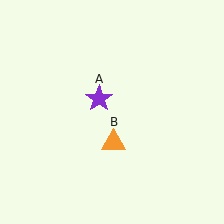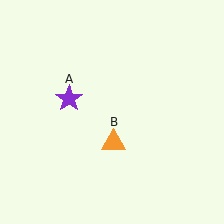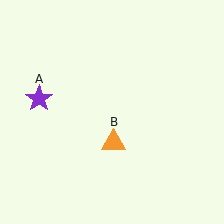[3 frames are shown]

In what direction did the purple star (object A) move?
The purple star (object A) moved left.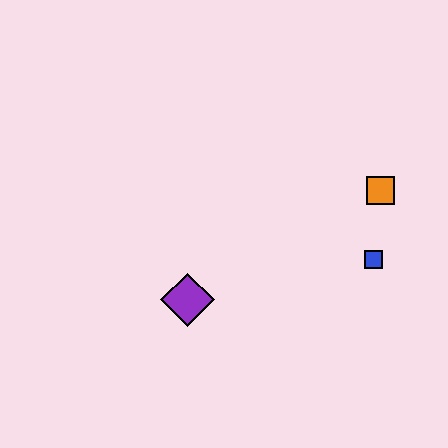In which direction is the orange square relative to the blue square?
The orange square is above the blue square.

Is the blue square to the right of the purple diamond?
Yes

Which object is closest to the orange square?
The blue square is closest to the orange square.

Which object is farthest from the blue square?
The purple diamond is farthest from the blue square.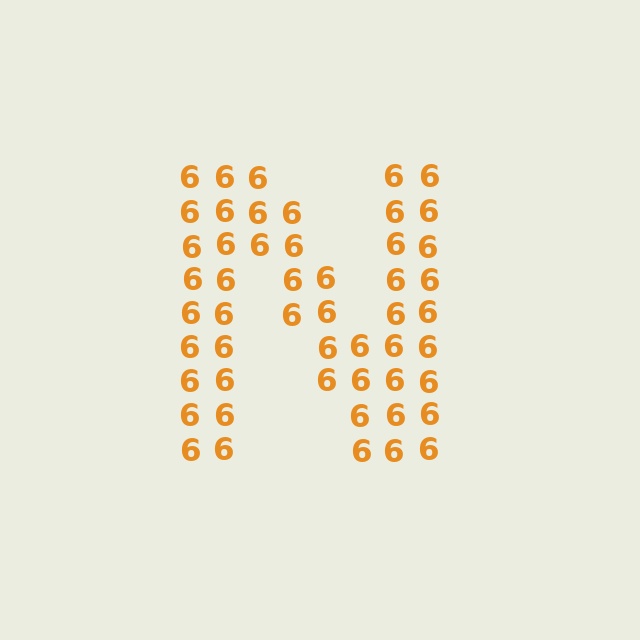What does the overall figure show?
The overall figure shows the letter N.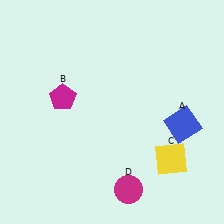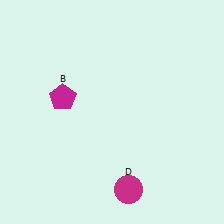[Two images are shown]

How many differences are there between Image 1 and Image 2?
There are 2 differences between the two images.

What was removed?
The blue square (A), the yellow square (C) were removed in Image 2.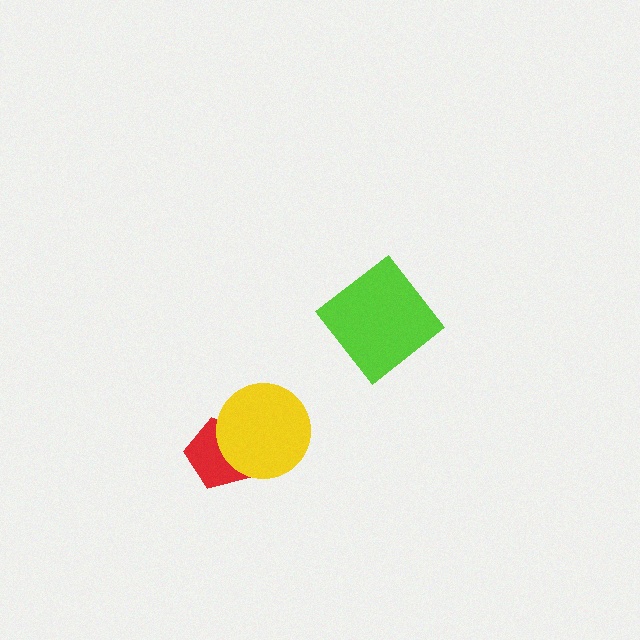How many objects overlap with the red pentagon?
1 object overlaps with the red pentagon.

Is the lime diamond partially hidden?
No, no other shape covers it.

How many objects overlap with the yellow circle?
1 object overlaps with the yellow circle.